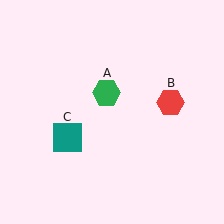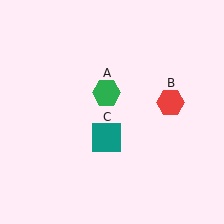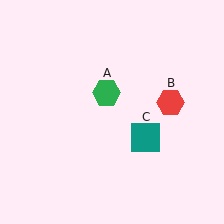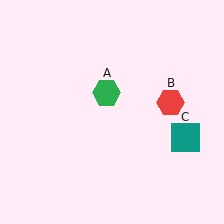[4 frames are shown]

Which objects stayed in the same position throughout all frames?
Green hexagon (object A) and red hexagon (object B) remained stationary.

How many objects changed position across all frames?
1 object changed position: teal square (object C).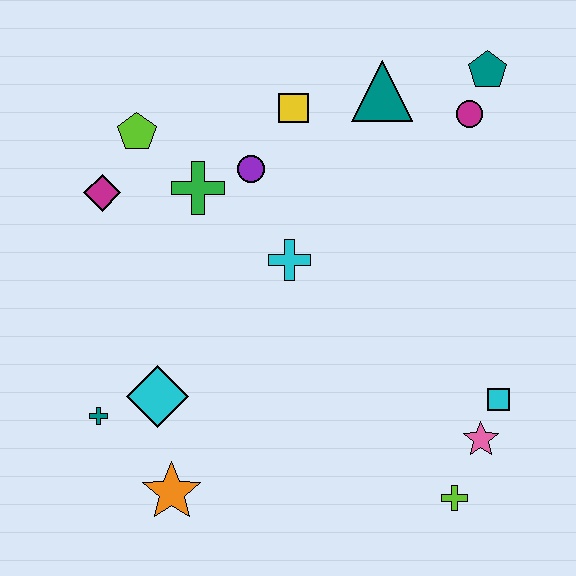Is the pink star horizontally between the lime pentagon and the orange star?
No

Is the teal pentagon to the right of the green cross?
Yes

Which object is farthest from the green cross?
The lime cross is farthest from the green cross.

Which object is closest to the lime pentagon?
The magenta diamond is closest to the lime pentagon.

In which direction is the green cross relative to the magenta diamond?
The green cross is to the right of the magenta diamond.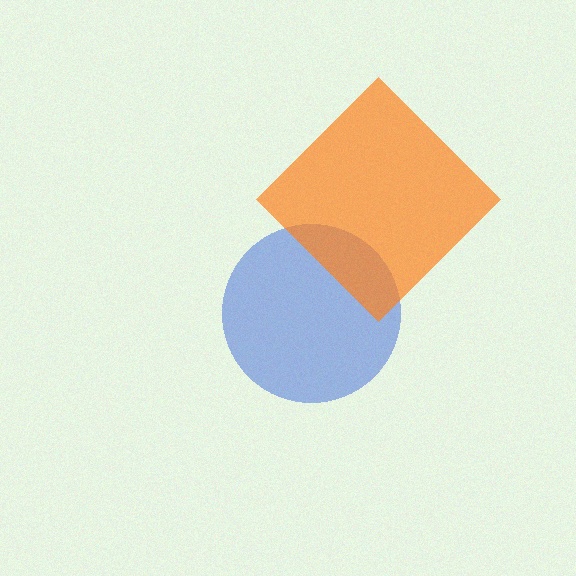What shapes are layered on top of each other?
The layered shapes are: a blue circle, an orange diamond.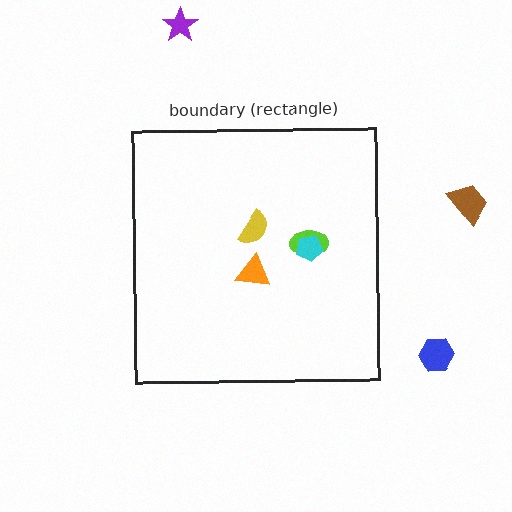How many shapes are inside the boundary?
4 inside, 3 outside.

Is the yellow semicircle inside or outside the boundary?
Inside.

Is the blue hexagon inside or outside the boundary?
Outside.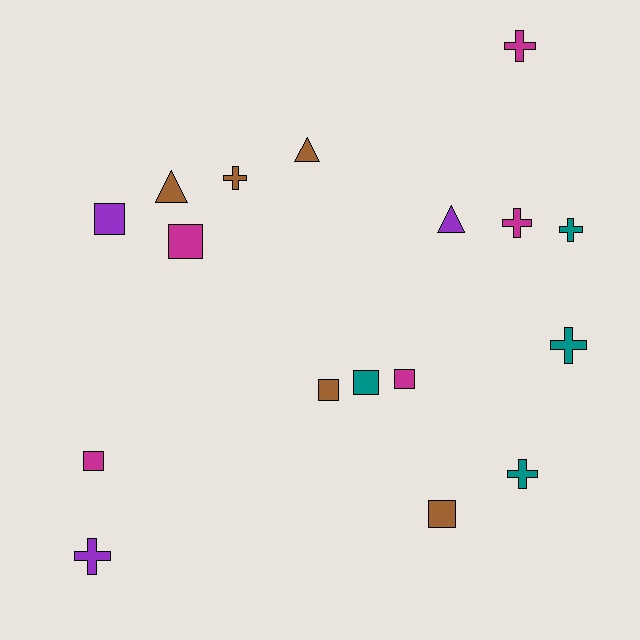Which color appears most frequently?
Magenta, with 5 objects.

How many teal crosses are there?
There are 3 teal crosses.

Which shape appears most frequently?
Cross, with 7 objects.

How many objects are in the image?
There are 17 objects.